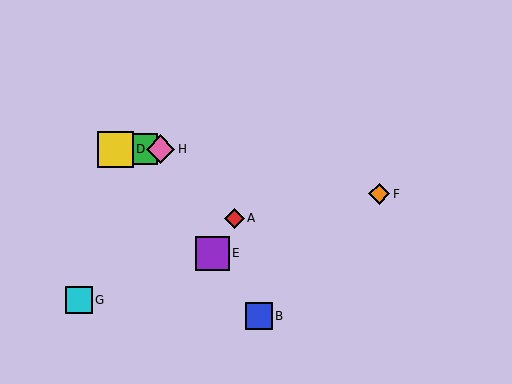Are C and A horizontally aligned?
No, C is at y≈149 and A is at y≈218.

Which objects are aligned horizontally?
Objects C, D, H are aligned horizontally.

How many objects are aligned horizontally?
3 objects (C, D, H) are aligned horizontally.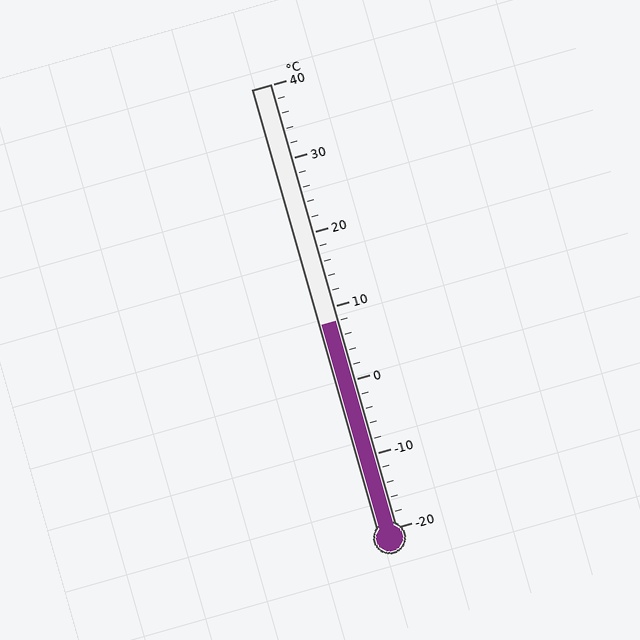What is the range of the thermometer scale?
The thermometer scale ranges from -20°C to 40°C.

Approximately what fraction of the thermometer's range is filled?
The thermometer is filled to approximately 45% of its range.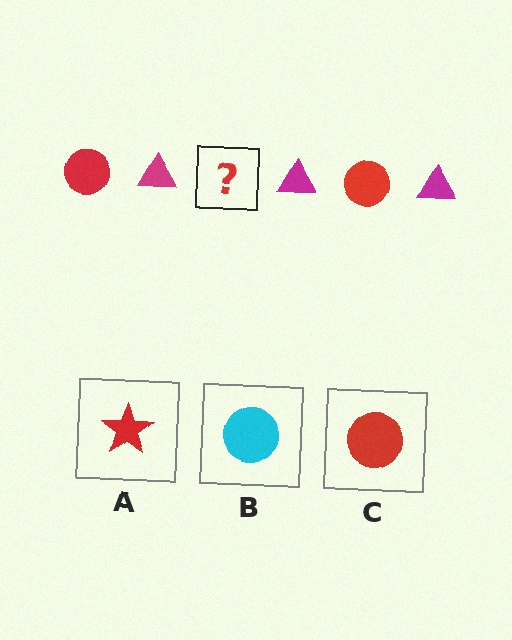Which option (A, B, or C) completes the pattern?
C.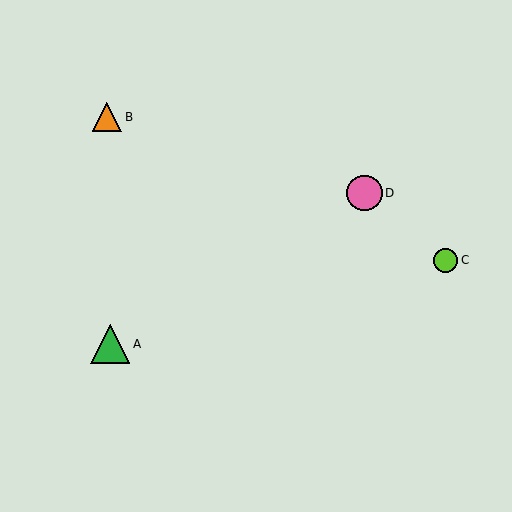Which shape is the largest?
The green triangle (labeled A) is the largest.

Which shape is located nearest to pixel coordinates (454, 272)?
The lime circle (labeled C) at (446, 260) is nearest to that location.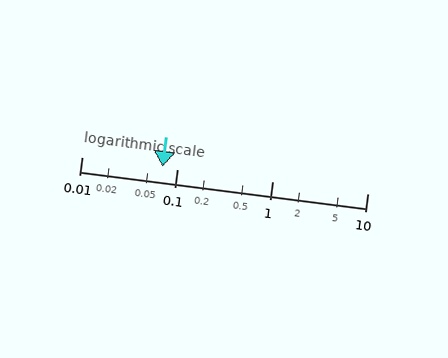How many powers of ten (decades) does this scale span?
The scale spans 3 decades, from 0.01 to 10.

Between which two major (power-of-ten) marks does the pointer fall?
The pointer is between 0.01 and 0.1.